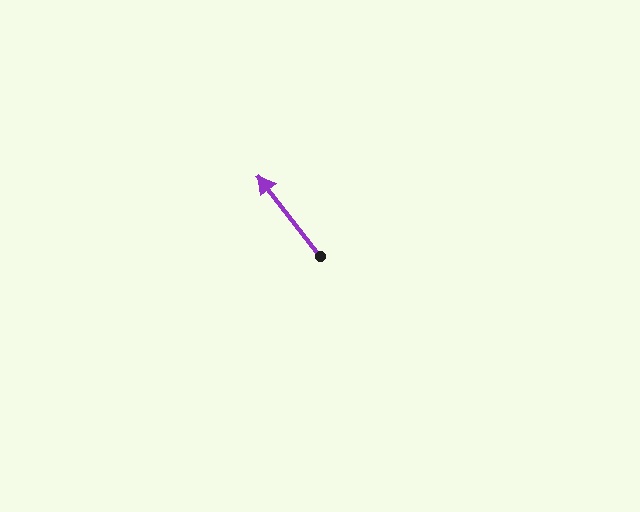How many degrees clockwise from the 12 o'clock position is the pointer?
Approximately 322 degrees.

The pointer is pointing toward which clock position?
Roughly 11 o'clock.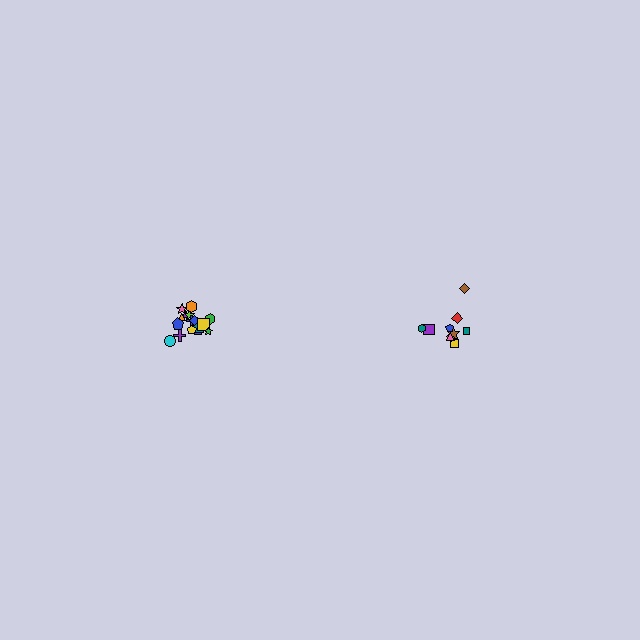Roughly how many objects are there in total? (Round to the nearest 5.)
Roughly 30 objects in total.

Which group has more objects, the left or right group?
The left group.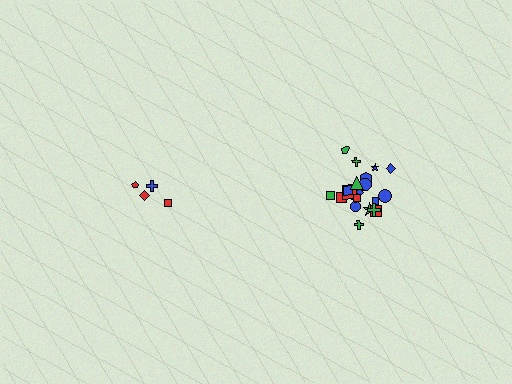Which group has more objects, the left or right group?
The right group.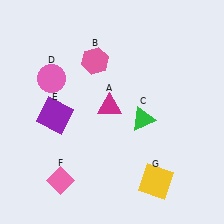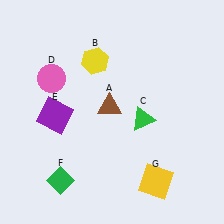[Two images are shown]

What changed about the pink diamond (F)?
In Image 1, F is pink. In Image 2, it changed to green.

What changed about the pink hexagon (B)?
In Image 1, B is pink. In Image 2, it changed to yellow.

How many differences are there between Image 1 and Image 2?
There are 3 differences between the two images.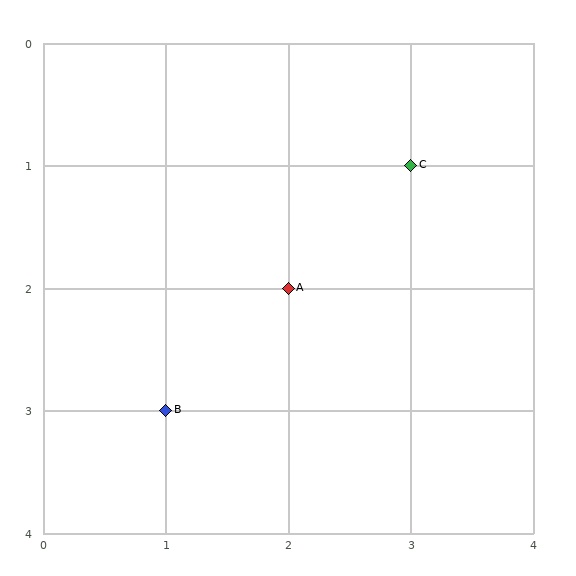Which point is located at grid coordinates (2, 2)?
Point A is at (2, 2).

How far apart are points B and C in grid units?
Points B and C are 2 columns and 2 rows apart (about 2.8 grid units diagonally).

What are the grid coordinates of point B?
Point B is at grid coordinates (1, 3).